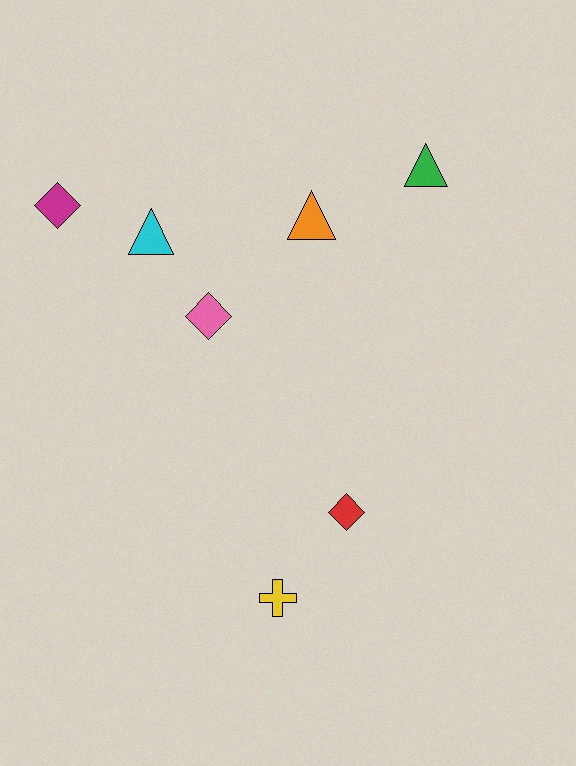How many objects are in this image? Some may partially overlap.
There are 7 objects.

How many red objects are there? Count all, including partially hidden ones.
There is 1 red object.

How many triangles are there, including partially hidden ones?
There are 3 triangles.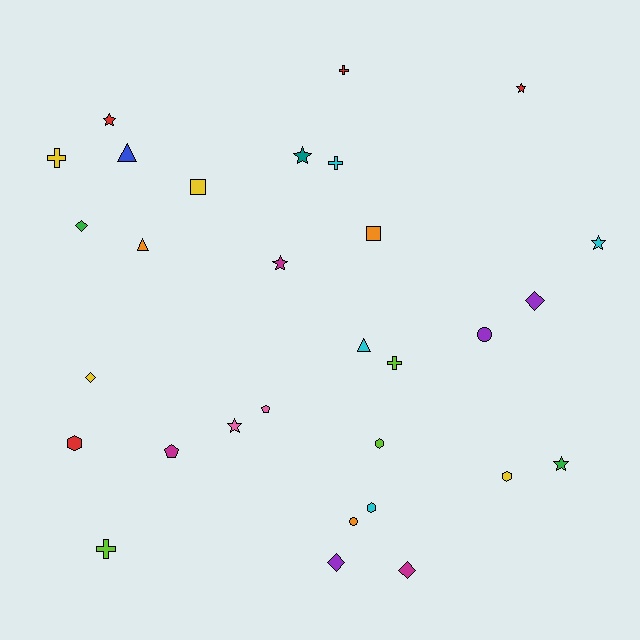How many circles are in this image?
There are 2 circles.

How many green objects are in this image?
There are 2 green objects.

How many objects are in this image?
There are 30 objects.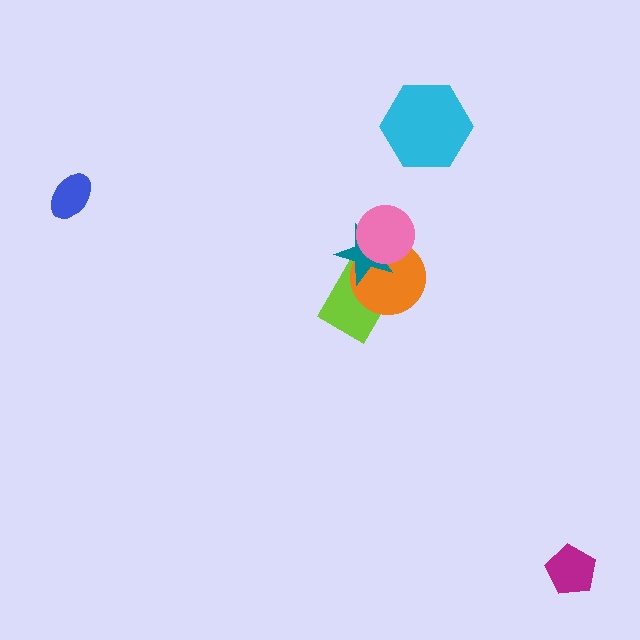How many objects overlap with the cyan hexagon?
0 objects overlap with the cyan hexagon.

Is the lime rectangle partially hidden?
Yes, it is partially covered by another shape.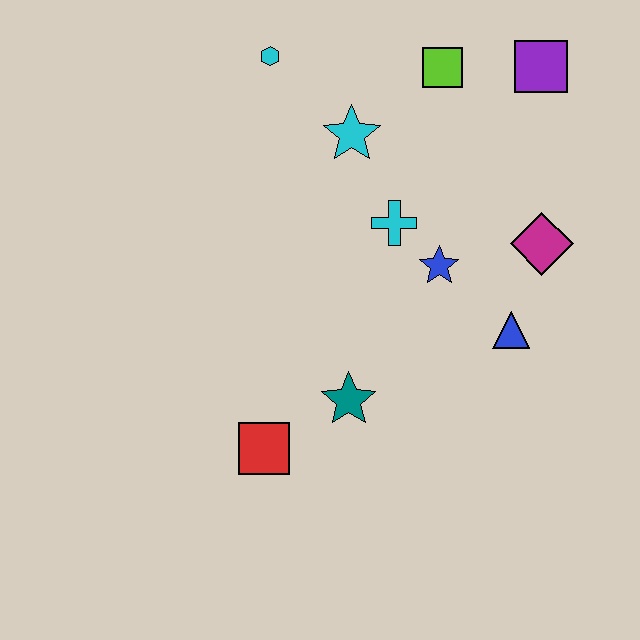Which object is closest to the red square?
The teal star is closest to the red square.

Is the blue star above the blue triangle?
Yes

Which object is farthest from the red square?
The purple square is farthest from the red square.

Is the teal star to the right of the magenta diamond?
No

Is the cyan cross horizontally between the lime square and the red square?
Yes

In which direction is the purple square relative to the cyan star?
The purple square is to the right of the cyan star.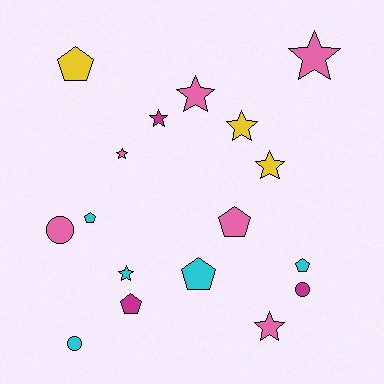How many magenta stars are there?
There is 1 magenta star.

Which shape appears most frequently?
Star, with 8 objects.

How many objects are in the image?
There are 17 objects.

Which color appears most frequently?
Pink, with 6 objects.